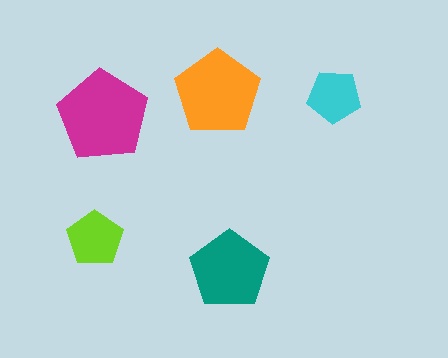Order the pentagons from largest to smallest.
the magenta one, the orange one, the teal one, the lime one, the cyan one.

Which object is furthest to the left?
The lime pentagon is leftmost.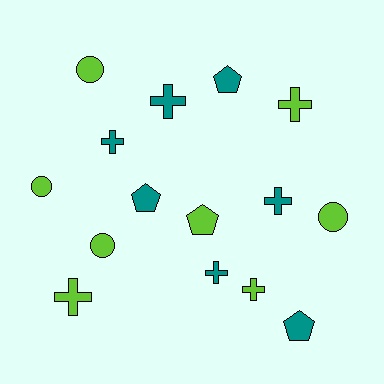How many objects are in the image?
There are 15 objects.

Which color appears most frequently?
Lime, with 8 objects.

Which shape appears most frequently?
Cross, with 7 objects.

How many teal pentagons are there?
There are 3 teal pentagons.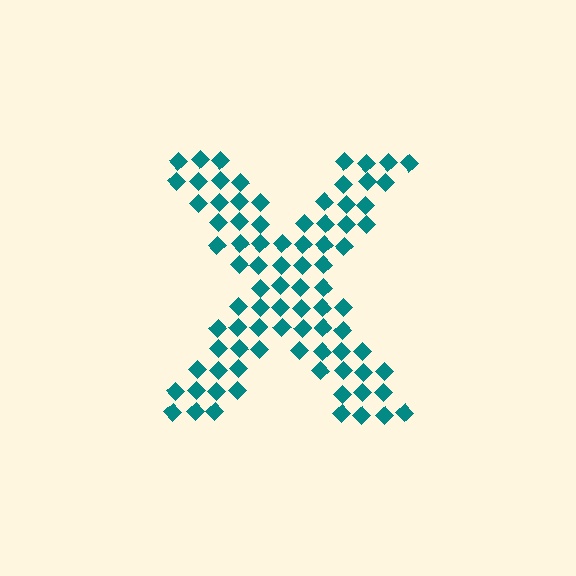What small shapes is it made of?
It is made of small diamonds.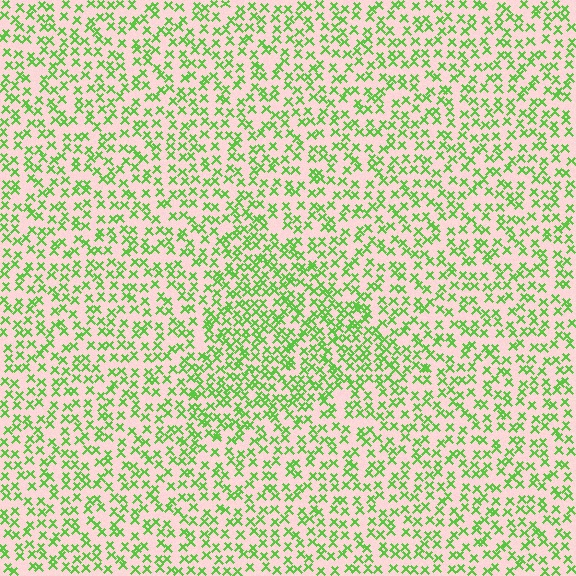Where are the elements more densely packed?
The elements are more densely packed inside the triangle boundary.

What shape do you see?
I see a triangle.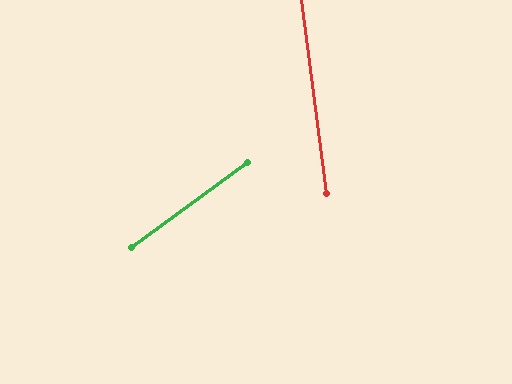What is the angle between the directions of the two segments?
Approximately 61 degrees.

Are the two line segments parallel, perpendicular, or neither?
Neither parallel nor perpendicular — they differ by about 61°.